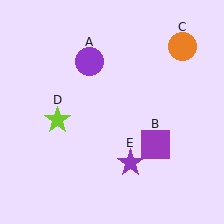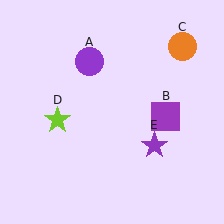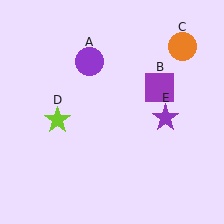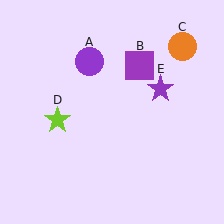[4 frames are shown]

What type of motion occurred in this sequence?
The purple square (object B), purple star (object E) rotated counterclockwise around the center of the scene.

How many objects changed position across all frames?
2 objects changed position: purple square (object B), purple star (object E).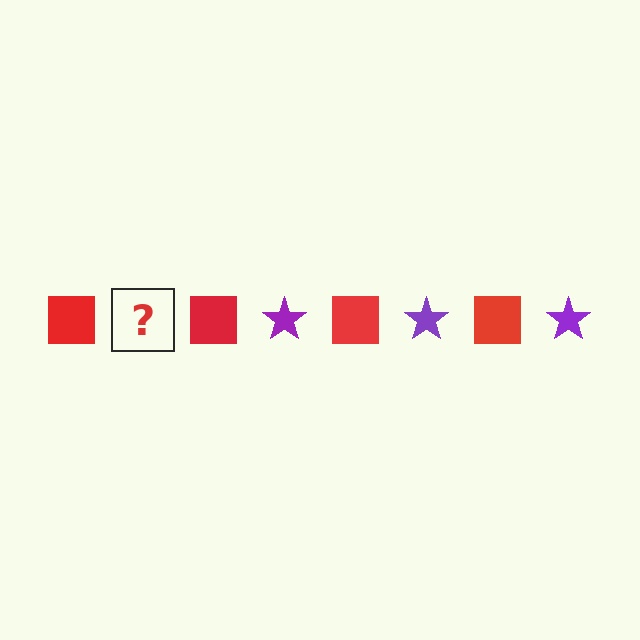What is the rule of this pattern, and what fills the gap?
The rule is that the pattern alternates between red square and purple star. The gap should be filled with a purple star.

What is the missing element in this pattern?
The missing element is a purple star.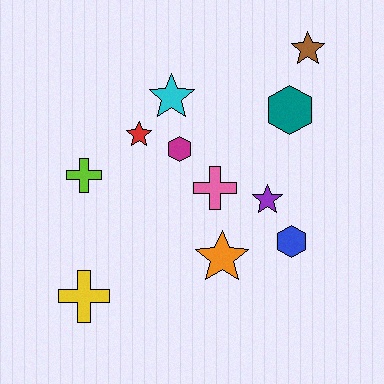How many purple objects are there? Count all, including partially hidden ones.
There is 1 purple object.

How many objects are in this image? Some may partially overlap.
There are 11 objects.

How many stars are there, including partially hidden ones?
There are 5 stars.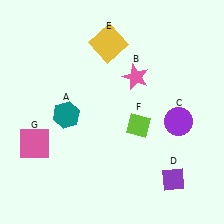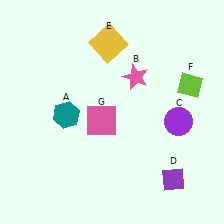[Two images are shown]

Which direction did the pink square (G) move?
The pink square (G) moved right.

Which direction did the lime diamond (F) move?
The lime diamond (F) moved right.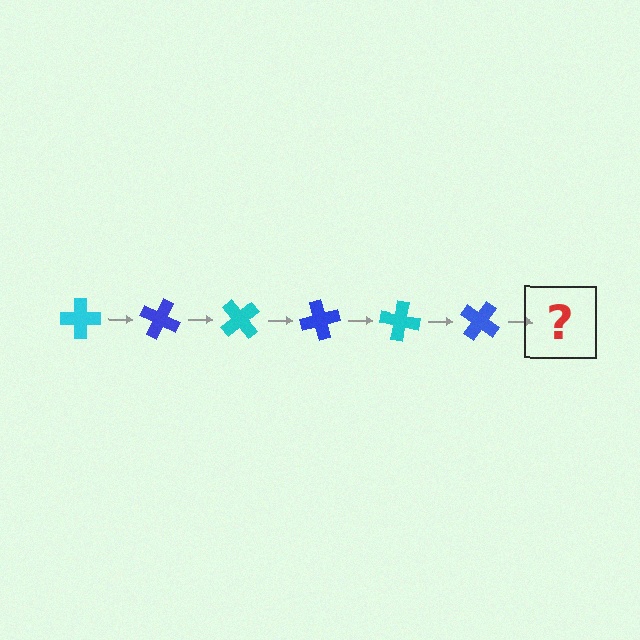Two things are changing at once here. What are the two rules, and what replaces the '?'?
The two rules are that it rotates 25 degrees each step and the color cycles through cyan and blue. The '?' should be a cyan cross, rotated 150 degrees from the start.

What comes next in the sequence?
The next element should be a cyan cross, rotated 150 degrees from the start.